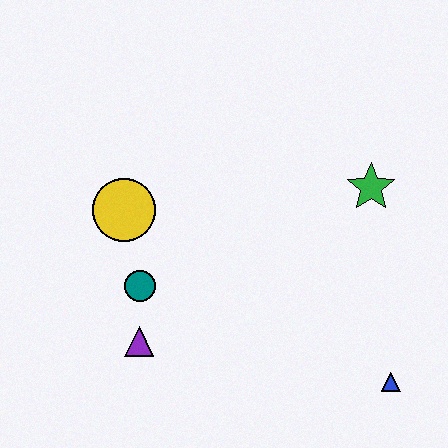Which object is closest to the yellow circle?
The teal circle is closest to the yellow circle.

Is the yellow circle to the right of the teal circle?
No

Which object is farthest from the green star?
The purple triangle is farthest from the green star.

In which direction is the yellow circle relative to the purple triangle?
The yellow circle is above the purple triangle.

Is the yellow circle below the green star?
Yes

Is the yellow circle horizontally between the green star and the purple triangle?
No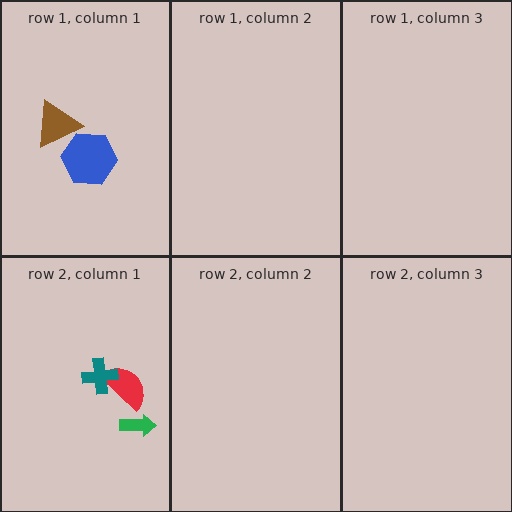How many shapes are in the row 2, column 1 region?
3.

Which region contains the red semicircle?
The row 2, column 1 region.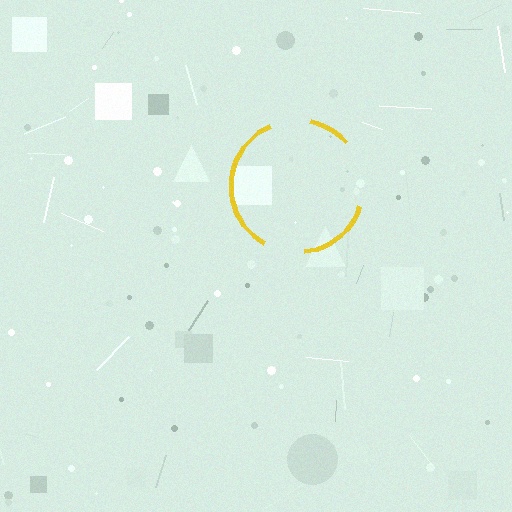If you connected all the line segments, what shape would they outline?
They would outline a circle.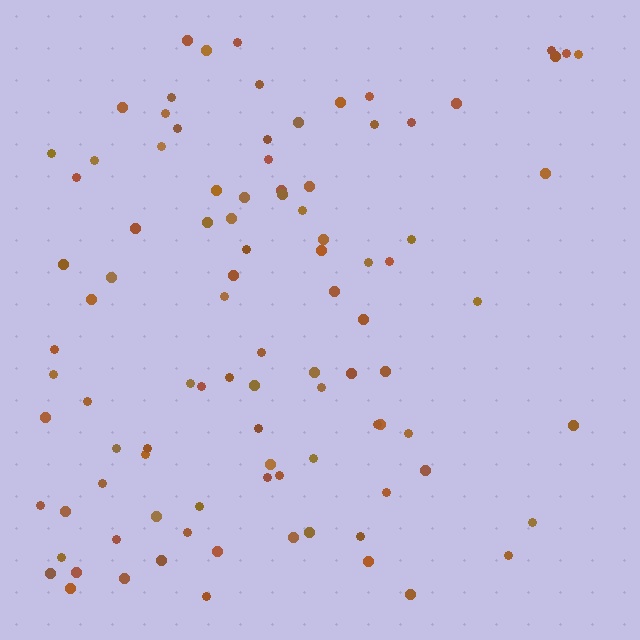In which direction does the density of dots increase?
From right to left, with the left side densest.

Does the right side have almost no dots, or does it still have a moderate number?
Still a moderate number, just noticeably fewer than the left.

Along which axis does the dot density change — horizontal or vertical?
Horizontal.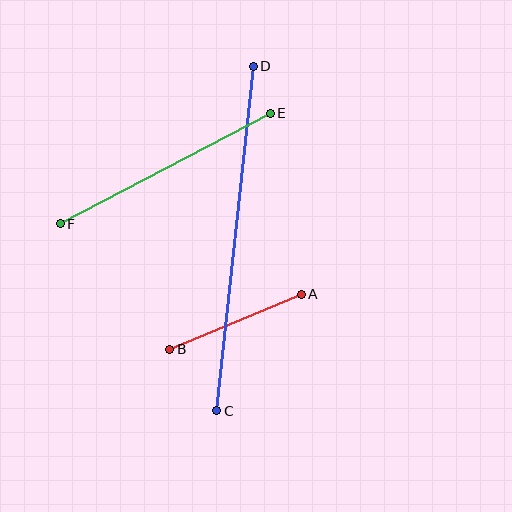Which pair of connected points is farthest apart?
Points C and D are farthest apart.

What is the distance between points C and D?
The distance is approximately 346 pixels.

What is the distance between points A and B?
The distance is approximately 143 pixels.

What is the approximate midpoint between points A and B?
The midpoint is at approximately (235, 322) pixels.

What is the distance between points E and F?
The distance is approximately 238 pixels.